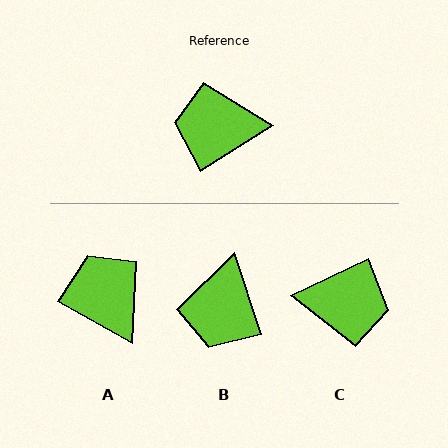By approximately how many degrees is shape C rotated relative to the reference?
Approximately 173 degrees counter-clockwise.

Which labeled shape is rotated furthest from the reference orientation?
C, about 173 degrees away.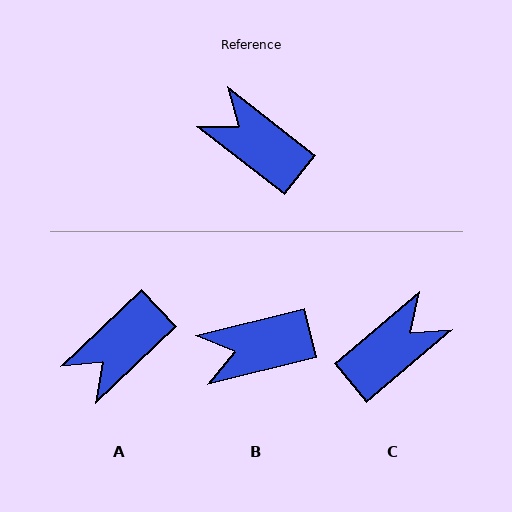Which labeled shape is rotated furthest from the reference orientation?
C, about 102 degrees away.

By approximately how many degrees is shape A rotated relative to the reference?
Approximately 81 degrees counter-clockwise.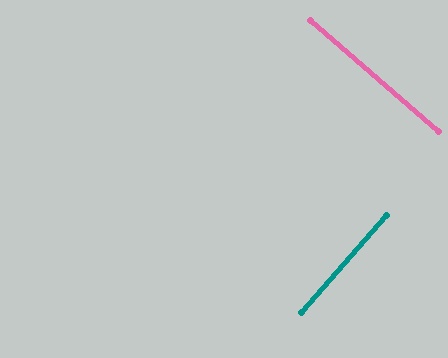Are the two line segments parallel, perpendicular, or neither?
Perpendicular — they meet at approximately 90°.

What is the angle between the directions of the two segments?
Approximately 90 degrees.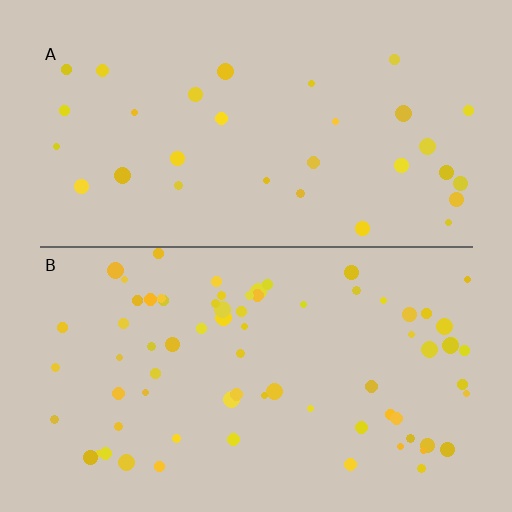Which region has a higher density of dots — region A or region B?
B (the bottom).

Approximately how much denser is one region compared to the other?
Approximately 2.4× — region B over region A.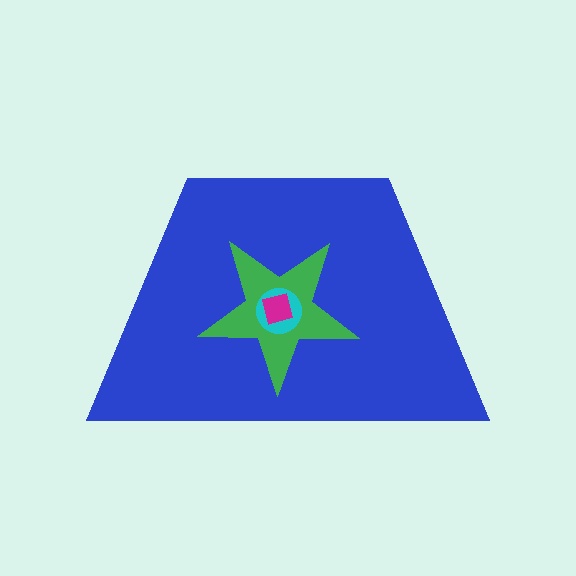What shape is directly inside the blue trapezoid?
The green star.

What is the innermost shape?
The magenta square.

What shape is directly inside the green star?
The cyan circle.